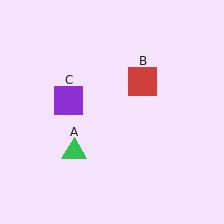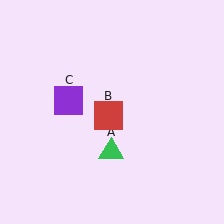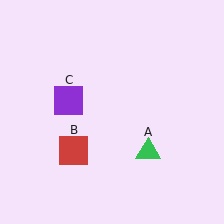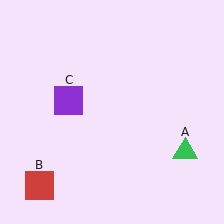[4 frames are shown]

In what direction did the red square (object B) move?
The red square (object B) moved down and to the left.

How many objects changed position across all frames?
2 objects changed position: green triangle (object A), red square (object B).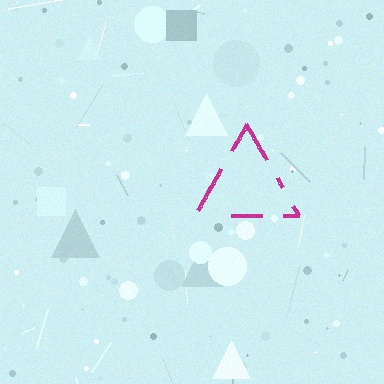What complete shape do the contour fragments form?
The contour fragments form a triangle.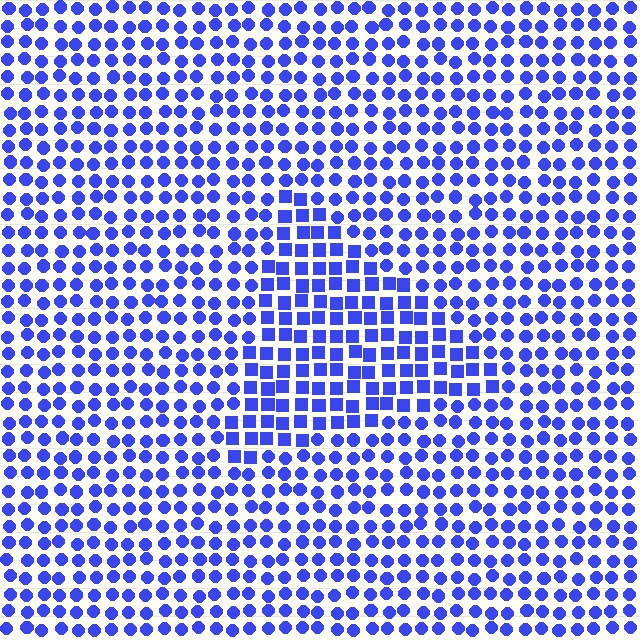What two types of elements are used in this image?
The image uses squares inside the triangle region and circles outside it.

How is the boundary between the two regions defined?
The boundary is defined by a change in element shape: squares inside vs. circles outside. All elements share the same color and spacing.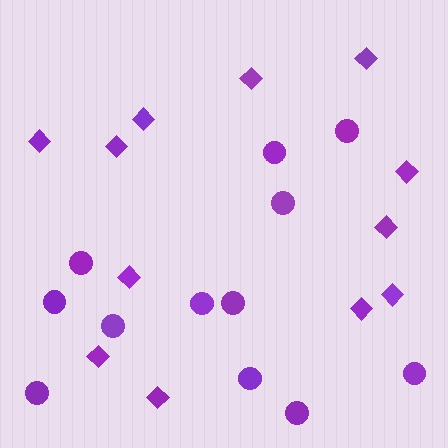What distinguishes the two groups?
There are 2 groups: one group of diamonds (12) and one group of circles (12).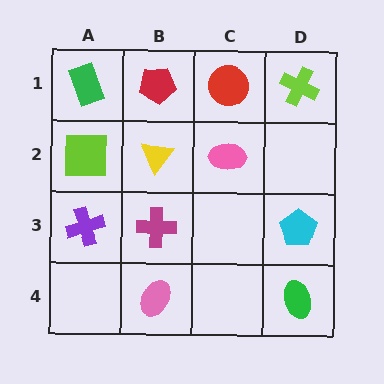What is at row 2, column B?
A yellow triangle.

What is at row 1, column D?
A lime cross.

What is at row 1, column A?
A green rectangle.